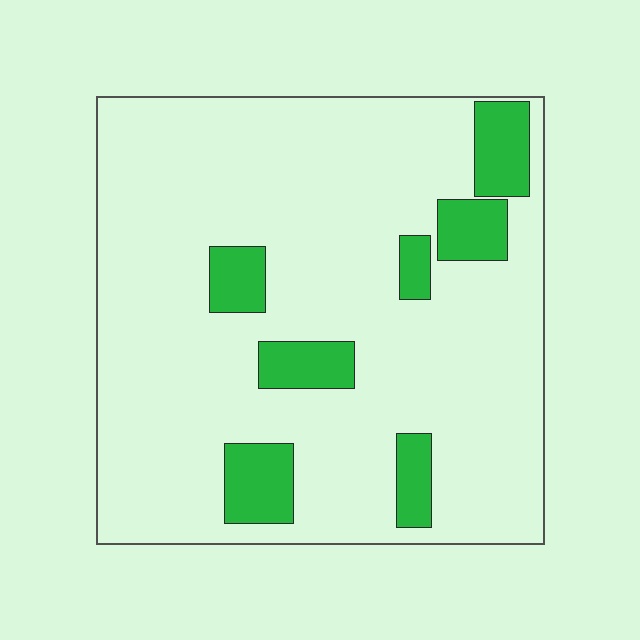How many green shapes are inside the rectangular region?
7.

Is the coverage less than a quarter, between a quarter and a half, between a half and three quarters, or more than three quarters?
Less than a quarter.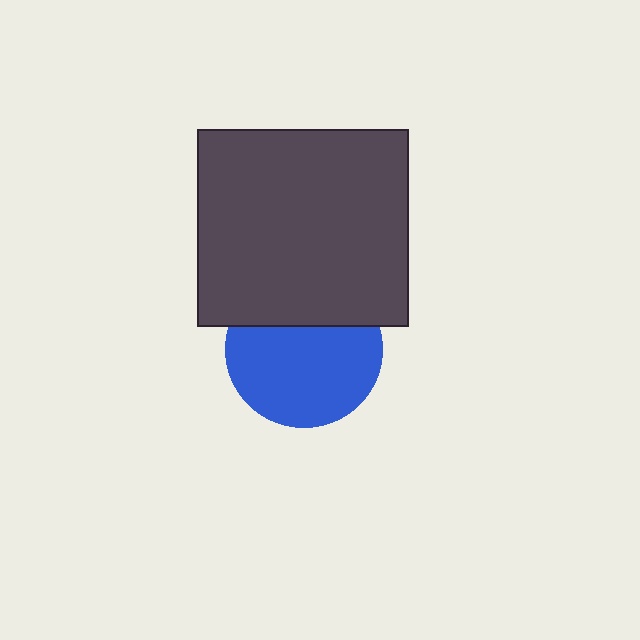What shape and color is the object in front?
The object in front is a dark gray rectangle.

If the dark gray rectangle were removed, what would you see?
You would see the complete blue circle.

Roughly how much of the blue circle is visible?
Most of it is visible (roughly 68%).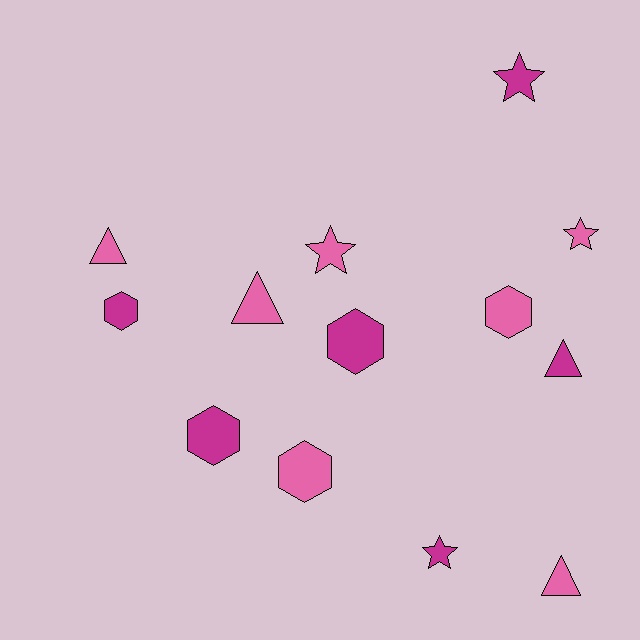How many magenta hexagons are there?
There are 3 magenta hexagons.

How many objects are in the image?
There are 13 objects.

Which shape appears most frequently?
Hexagon, with 5 objects.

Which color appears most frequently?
Pink, with 7 objects.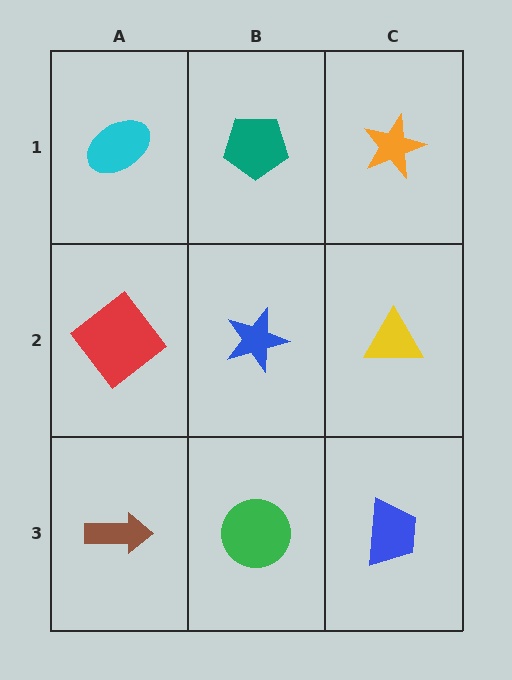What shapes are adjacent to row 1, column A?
A red diamond (row 2, column A), a teal pentagon (row 1, column B).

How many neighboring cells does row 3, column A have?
2.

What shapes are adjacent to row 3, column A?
A red diamond (row 2, column A), a green circle (row 3, column B).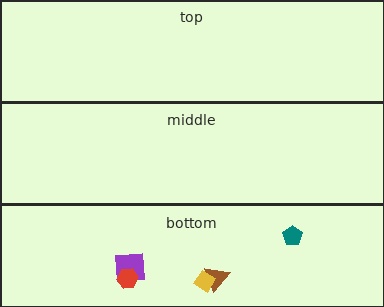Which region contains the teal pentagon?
The bottom region.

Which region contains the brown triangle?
The bottom region.